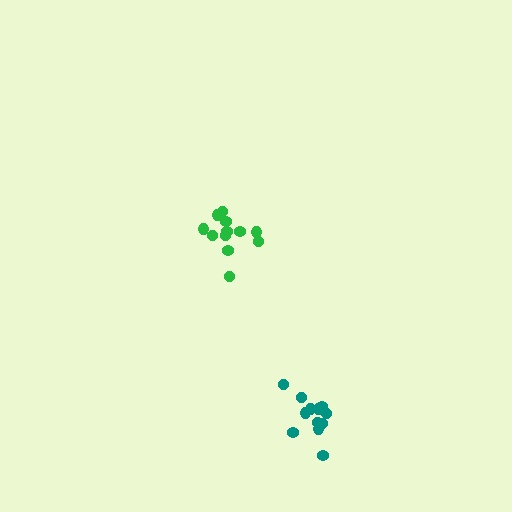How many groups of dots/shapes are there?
There are 2 groups.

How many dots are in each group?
Group 1: 12 dots, Group 2: 12 dots (24 total).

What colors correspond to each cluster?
The clusters are colored: green, teal.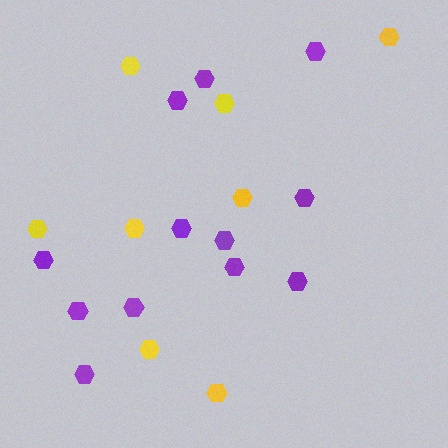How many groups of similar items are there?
There are 2 groups: one group of purple hexagons (12) and one group of yellow hexagons (8).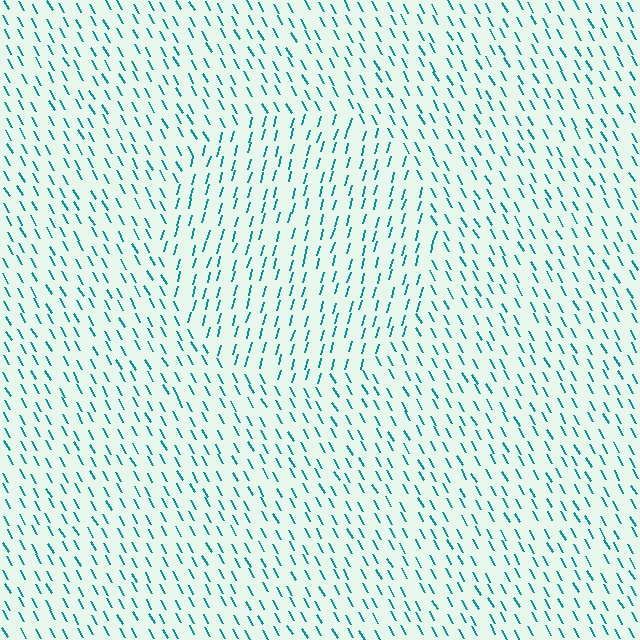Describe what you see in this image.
The image is filled with small teal line segments. A circle region in the image has lines oriented differently from the surrounding lines, creating a visible texture boundary.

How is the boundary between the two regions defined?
The boundary is defined purely by a change in line orientation (approximately 45 degrees difference). All lines are the same color and thickness.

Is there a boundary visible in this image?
Yes, there is a texture boundary formed by a change in line orientation.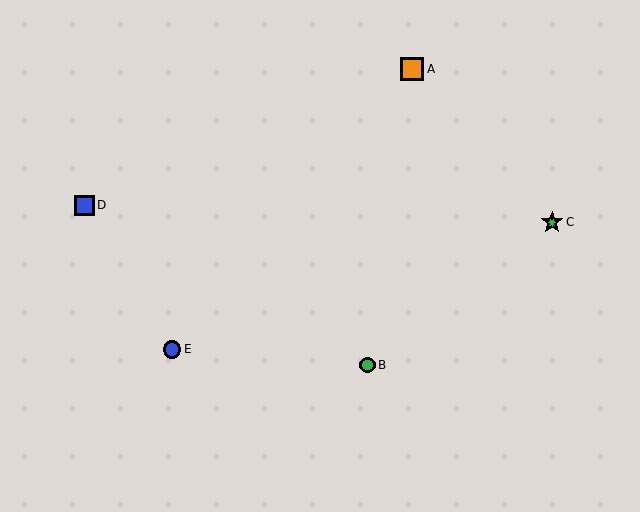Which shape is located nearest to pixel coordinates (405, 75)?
The orange square (labeled A) at (412, 69) is nearest to that location.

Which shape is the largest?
The orange square (labeled A) is the largest.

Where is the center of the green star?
The center of the green star is at (552, 222).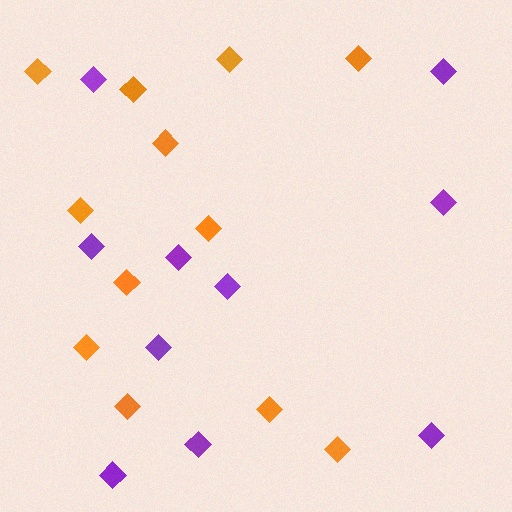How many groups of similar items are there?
There are 2 groups: one group of orange diamonds (12) and one group of purple diamonds (10).